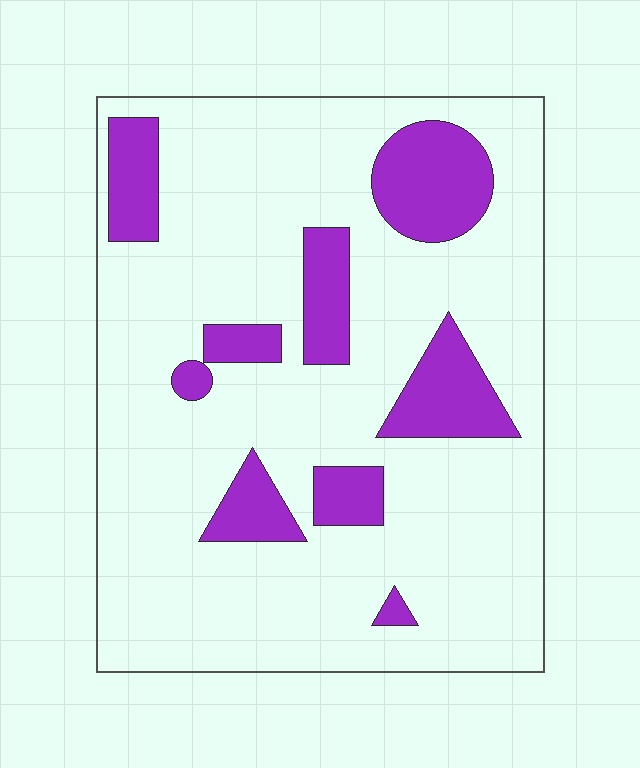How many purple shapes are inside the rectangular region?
9.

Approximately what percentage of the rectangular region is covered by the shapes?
Approximately 20%.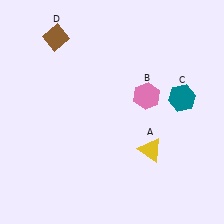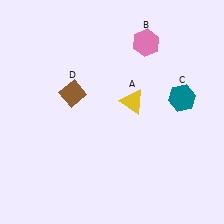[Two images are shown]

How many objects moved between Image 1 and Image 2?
3 objects moved between the two images.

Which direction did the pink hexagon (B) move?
The pink hexagon (B) moved up.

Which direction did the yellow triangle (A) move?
The yellow triangle (A) moved up.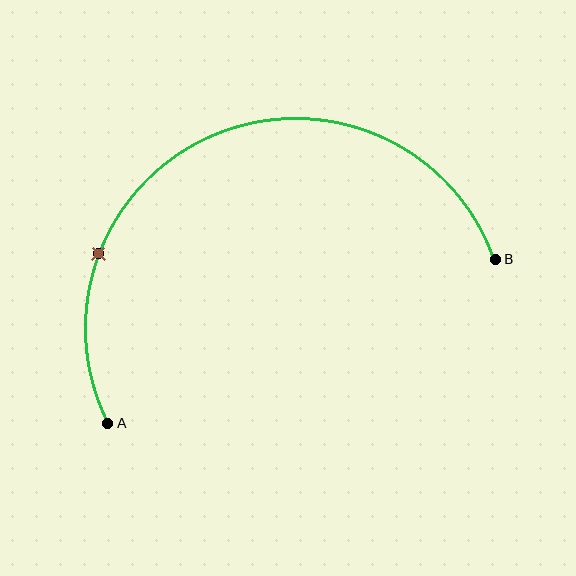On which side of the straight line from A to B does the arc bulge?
The arc bulges above the straight line connecting A and B.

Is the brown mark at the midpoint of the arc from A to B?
No. The brown mark lies on the arc but is closer to endpoint A. The arc midpoint would be at the point on the curve equidistant along the arc from both A and B.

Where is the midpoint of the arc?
The arc midpoint is the point on the curve farthest from the straight line joining A and B. It sits above that line.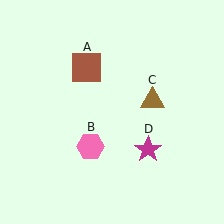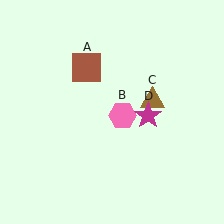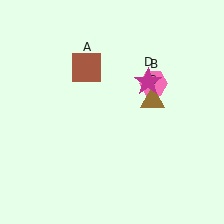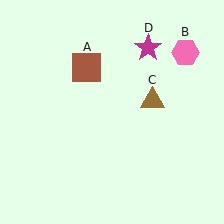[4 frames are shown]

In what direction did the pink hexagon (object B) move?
The pink hexagon (object B) moved up and to the right.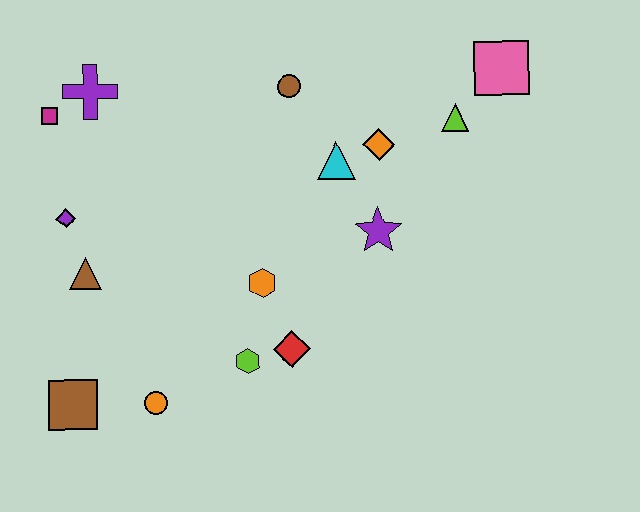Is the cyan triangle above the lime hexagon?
Yes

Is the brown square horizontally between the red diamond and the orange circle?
No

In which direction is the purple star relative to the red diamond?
The purple star is above the red diamond.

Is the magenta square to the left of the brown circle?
Yes